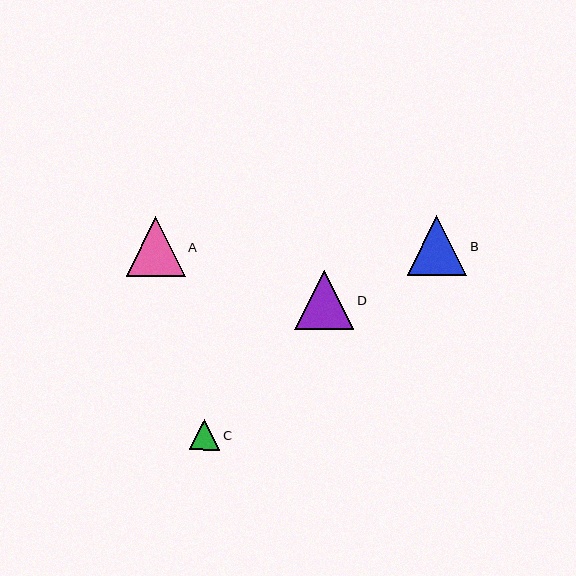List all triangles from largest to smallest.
From largest to smallest: B, A, D, C.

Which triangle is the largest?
Triangle B is the largest with a size of approximately 60 pixels.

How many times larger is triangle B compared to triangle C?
Triangle B is approximately 1.9 times the size of triangle C.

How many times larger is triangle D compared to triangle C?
Triangle D is approximately 1.9 times the size of triangle C.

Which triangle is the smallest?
Triangle C is the smallest with a size of approximately 31 pixels.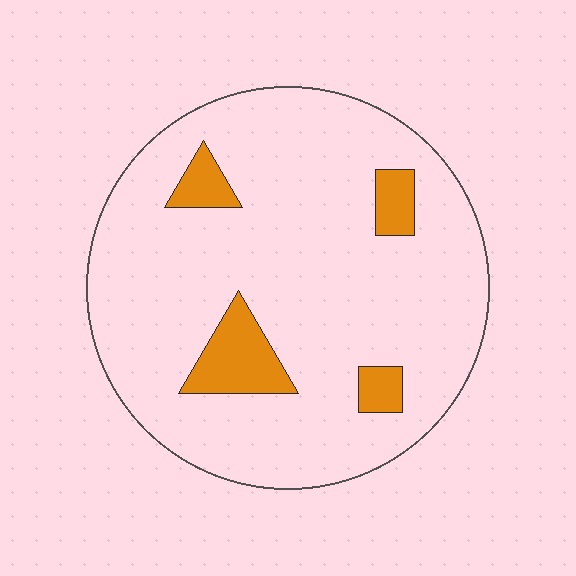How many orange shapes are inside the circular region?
4.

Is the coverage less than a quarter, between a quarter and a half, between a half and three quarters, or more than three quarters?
Less than a quarter.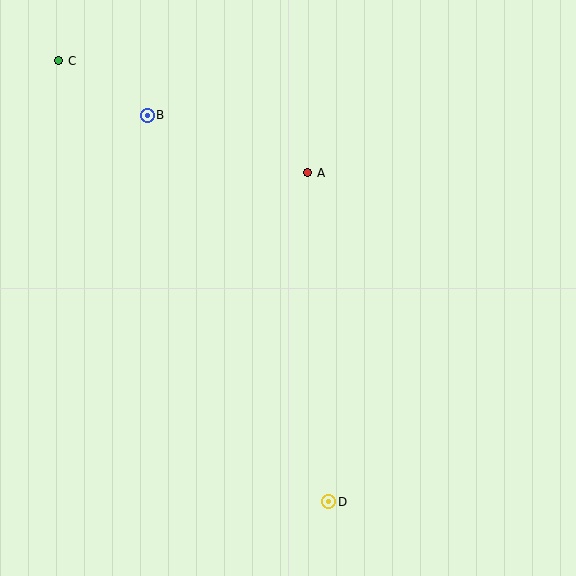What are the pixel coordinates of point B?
Point B is at (147, 115).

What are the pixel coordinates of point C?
Point C is at (59, 61).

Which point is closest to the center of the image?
Point A at (308, 173) is closest to the center.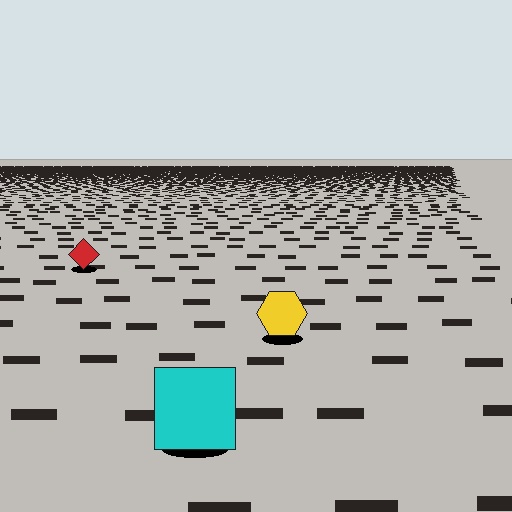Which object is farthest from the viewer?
The red diamond is farthest from the viewer. It appears smaller and the ground texture around it is denser.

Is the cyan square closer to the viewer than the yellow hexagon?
Yes. The cyan square is closer — you can tell from the texture gradient: the ground texture is coarser near it.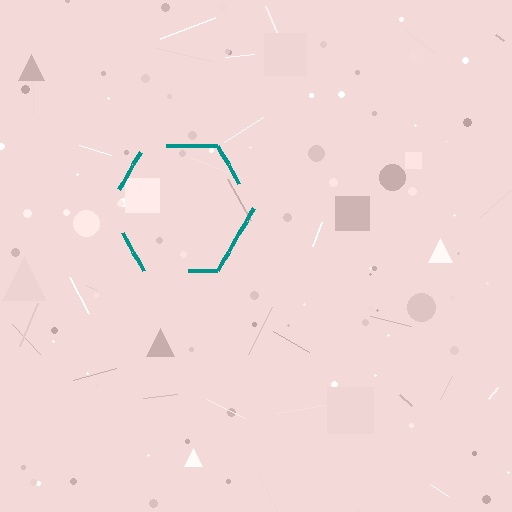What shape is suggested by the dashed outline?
The dashed outline suggests a hexagon.